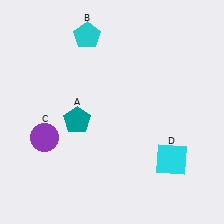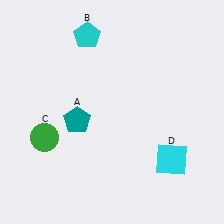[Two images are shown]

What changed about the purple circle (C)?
In Image 1, C is purple. In Image 2, it changed to green.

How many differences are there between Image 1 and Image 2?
There is 1 difference between the two images.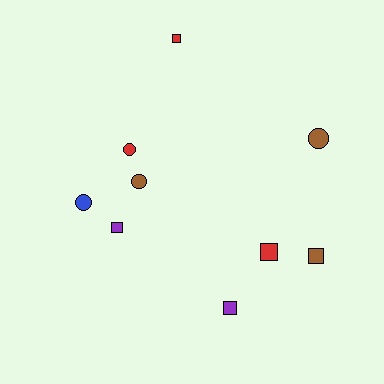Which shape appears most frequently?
Square, with 5 objects.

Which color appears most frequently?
Red, with 3 objects.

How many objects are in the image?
There are 9 objects.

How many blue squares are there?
There are no blue squares.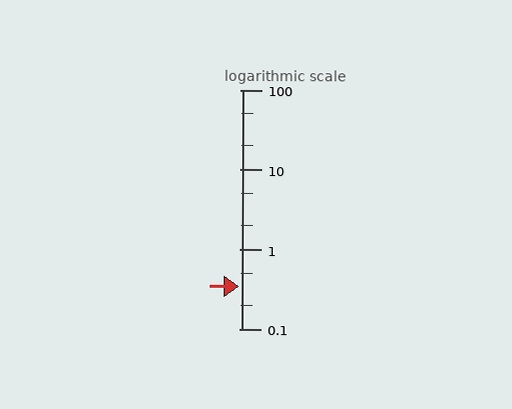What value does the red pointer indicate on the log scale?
The pointer indicates approximately 0.34.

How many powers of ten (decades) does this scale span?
The scale spans 3 decades, from 0.1 to 100.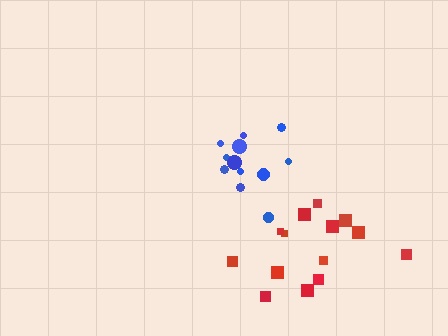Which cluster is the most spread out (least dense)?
Red.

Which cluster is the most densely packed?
Blue.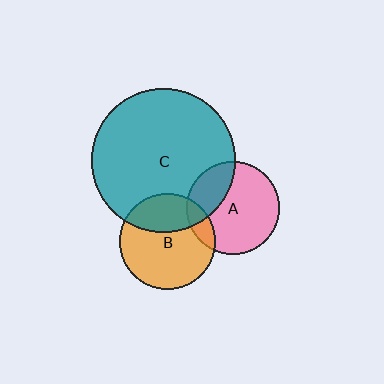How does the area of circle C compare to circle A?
Approximately 2.4 times.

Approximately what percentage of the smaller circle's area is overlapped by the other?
Approximately 30%.